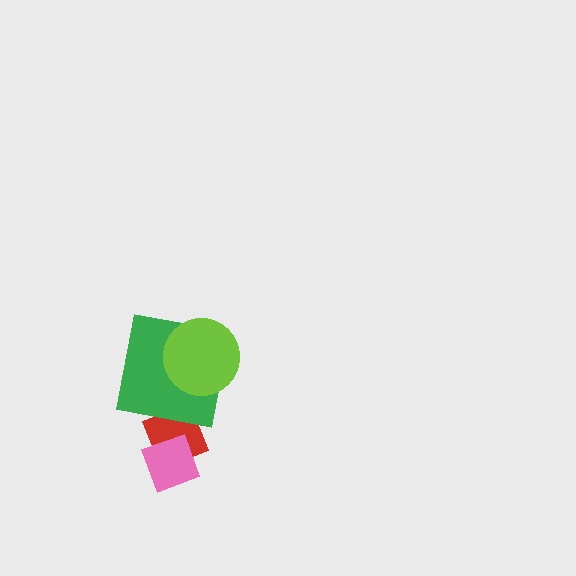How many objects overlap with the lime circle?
1 object overlaps with the lime circle.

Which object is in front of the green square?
The lime circle is in front of the green square.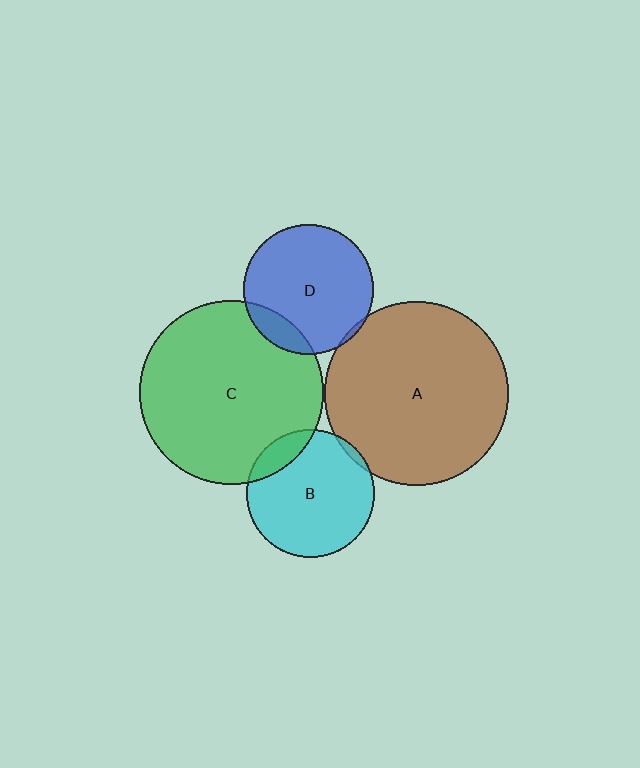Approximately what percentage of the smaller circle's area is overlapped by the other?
Approximately 5%.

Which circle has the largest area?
Circle A (brown).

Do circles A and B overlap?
Yes.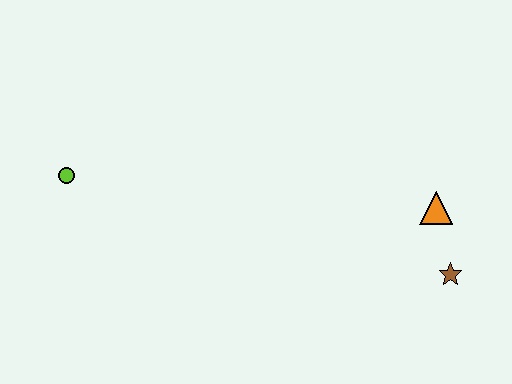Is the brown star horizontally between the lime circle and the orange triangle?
No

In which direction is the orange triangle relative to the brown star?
The orange triangle is above the brown star.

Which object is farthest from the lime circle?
The brown star is farthest from the lime circle.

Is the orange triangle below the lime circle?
Yes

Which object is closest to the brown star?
The orange triangle is closest to the brown star.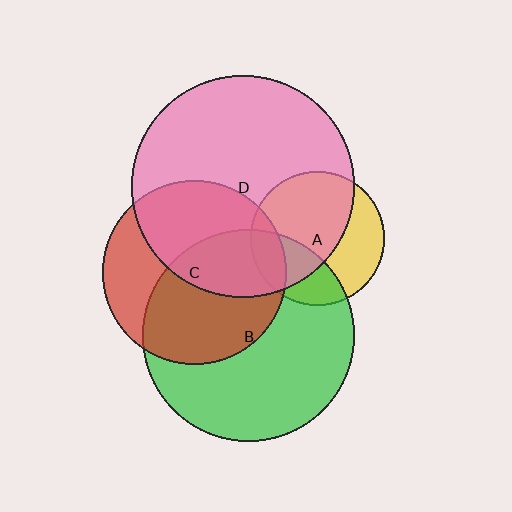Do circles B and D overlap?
Yes.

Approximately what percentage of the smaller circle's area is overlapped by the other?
Approximately 20%.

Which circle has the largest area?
Circle D (pink).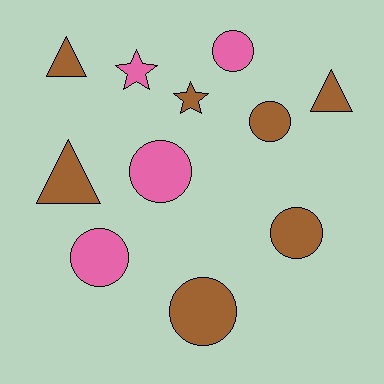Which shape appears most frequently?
Circle, with 6 objects.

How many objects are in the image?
There are 11 objects.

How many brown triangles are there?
There are 3 brown triangles.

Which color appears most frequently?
Brown, with 7 objects.